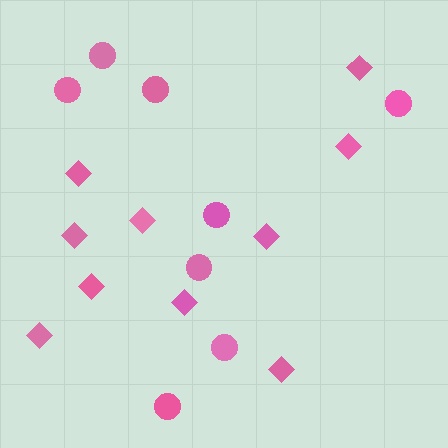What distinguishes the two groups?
There are 2 groups: one group of diamonds (10) and one group of circles (8).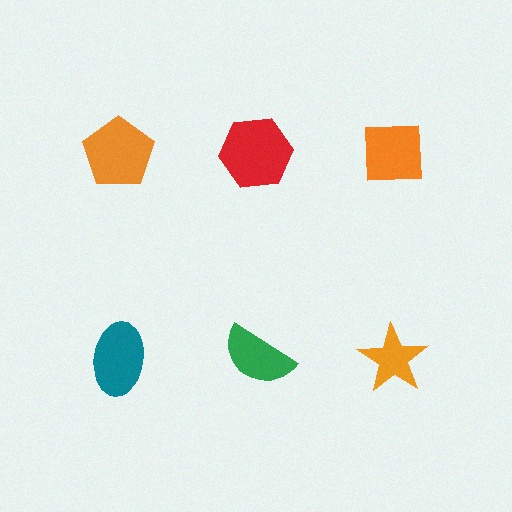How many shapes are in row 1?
3 shapes.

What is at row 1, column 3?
An orange square.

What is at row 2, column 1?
A teal ellipse.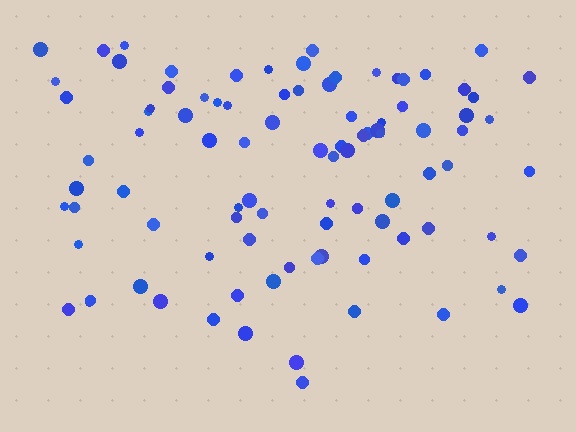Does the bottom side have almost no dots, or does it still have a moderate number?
Still a moderate number, just noticeably fewer than the top.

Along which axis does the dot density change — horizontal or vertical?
Vertical.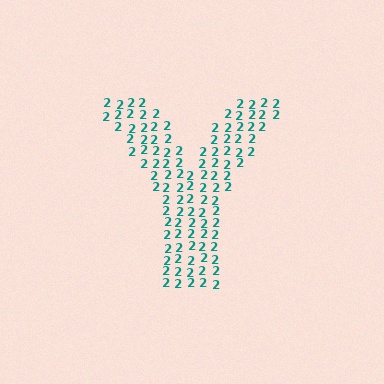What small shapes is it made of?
It is made of small digit 2's.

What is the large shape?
The large shape is the letter Y.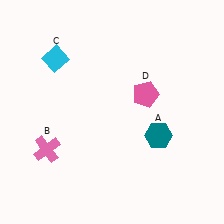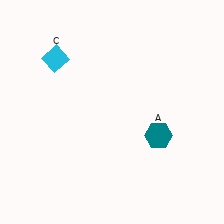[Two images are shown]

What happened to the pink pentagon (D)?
The pink pentagon (D) was removed in Image 2. It was in the top-right area of Image 1.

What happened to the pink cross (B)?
The pink cross (B) was removed in Image 2. It was in the bottom-left area of Image 1.